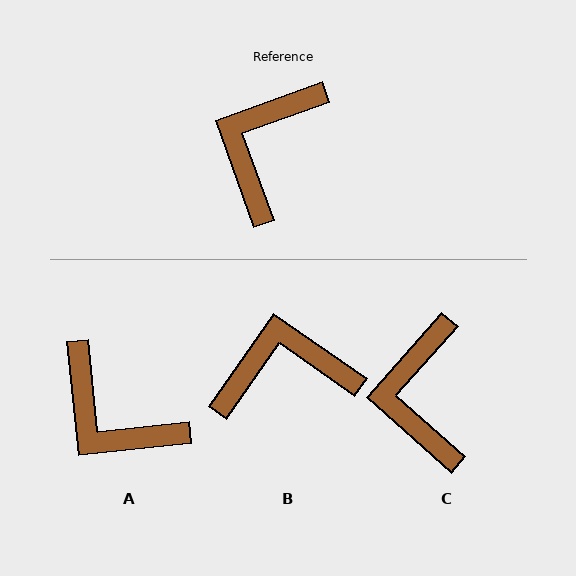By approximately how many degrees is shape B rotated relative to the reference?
Approximately 55 degrees clockwise.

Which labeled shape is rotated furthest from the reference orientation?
A, about 76 degrees away.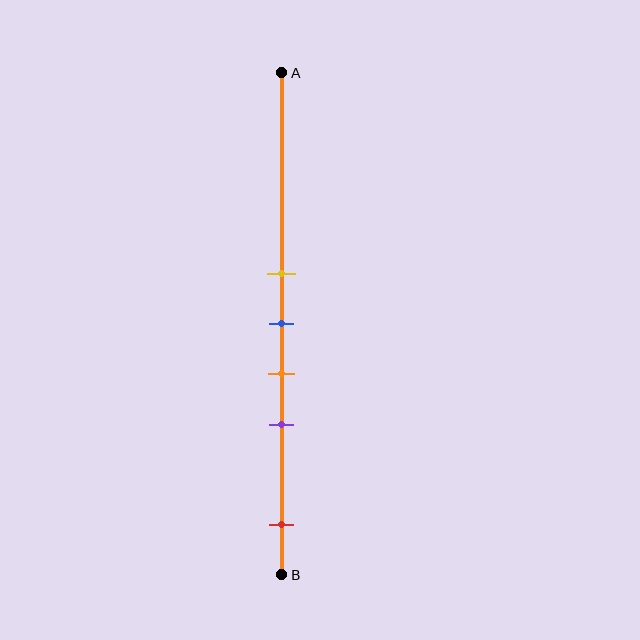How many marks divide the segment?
There are 5 marks dividing the segment.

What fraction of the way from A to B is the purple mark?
The purple mark is approximately 70% (0.7) of the way from A to B.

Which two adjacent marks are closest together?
The yellow and blue marks are the closest adjacent pair.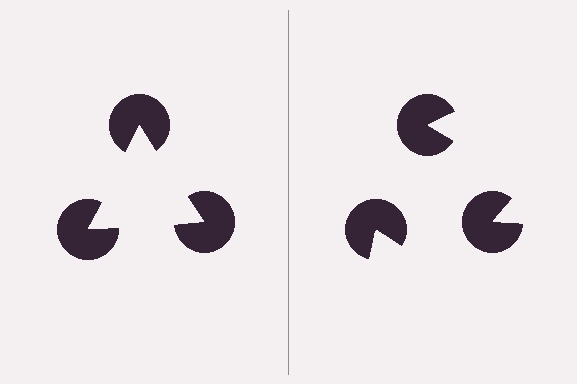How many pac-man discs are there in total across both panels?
6 — 3 on each side.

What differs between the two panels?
The pac-man discs are positioned identically on both sides; only the wedge orientations differ. On the left they align to a triangle; on the right they are misaligned.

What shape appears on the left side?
An illusory triangle.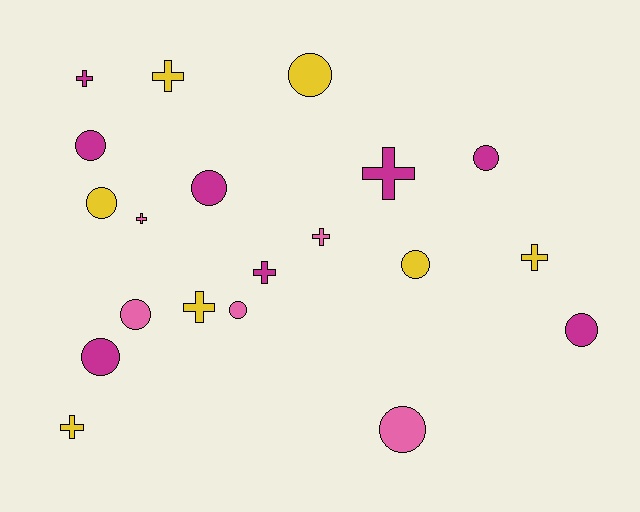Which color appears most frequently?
Magenta, with 8 objects.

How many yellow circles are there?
There are 3 yellow circles.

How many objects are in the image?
There are 20 objects.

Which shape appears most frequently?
Circle, with 11 objects.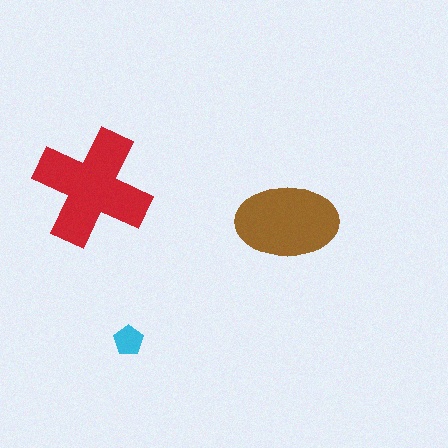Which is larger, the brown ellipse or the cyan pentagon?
The brown ellipse.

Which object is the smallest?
The cyan pentagon.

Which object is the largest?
The red cross.